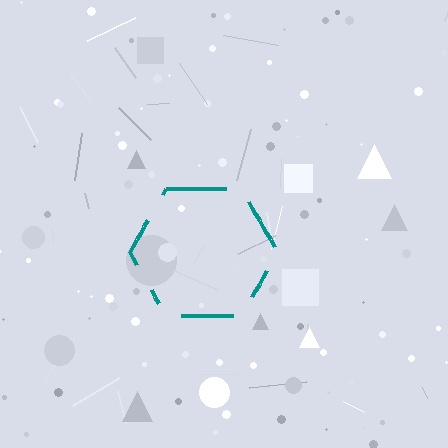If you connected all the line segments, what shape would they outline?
They would outline a hexagon.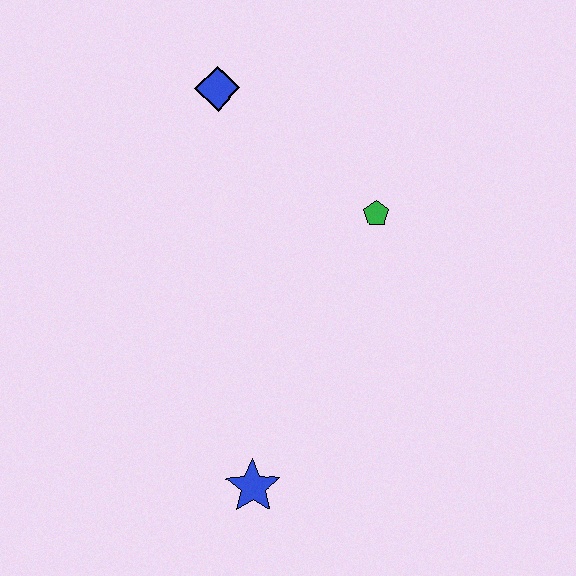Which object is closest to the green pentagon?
The blue diamond is closest to the green pentagon.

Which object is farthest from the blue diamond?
The blue star is farthest from the blue diamond.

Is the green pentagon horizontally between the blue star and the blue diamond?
No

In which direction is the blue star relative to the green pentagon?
The blue star is below the green pentagon.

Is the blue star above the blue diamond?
No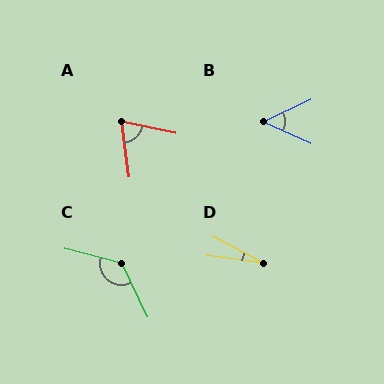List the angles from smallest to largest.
D (21°), B (50°), A (70°), C (130°).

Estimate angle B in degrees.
Approximately 50 degrees.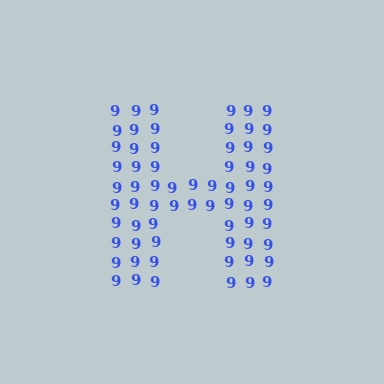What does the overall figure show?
The overall figure shows the letter H.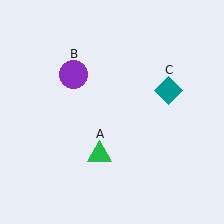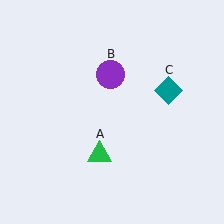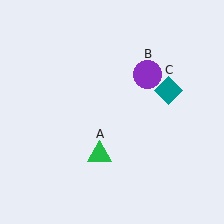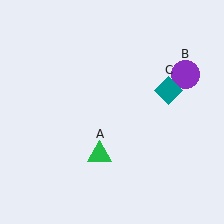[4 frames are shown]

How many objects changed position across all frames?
1 object changed position: purple circle (object B).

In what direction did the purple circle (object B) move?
The purple circle (object B) moved right.